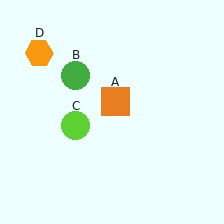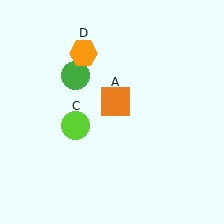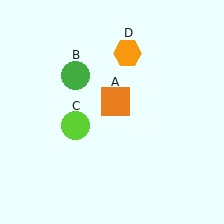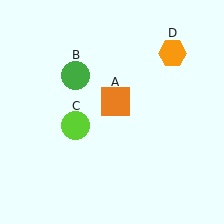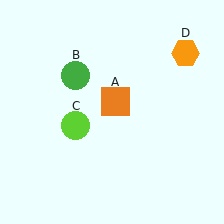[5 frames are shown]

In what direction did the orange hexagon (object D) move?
The orange hexagon (object D) moved right.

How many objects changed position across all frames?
1 object changed position: orange hexagon (object D).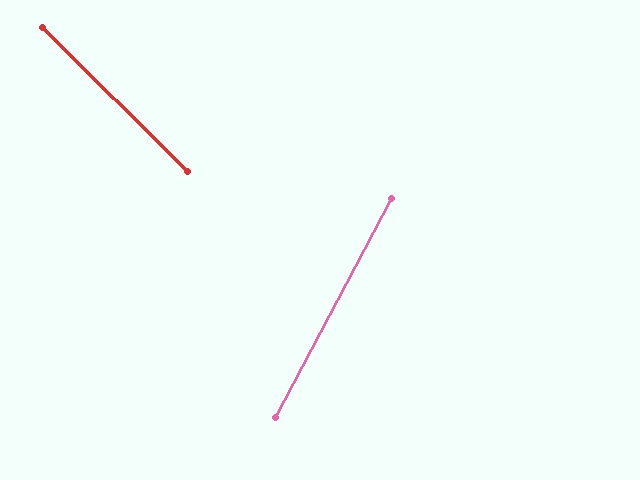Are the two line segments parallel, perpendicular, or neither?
Neither parallel nor perpendicular — they differ by about 73°.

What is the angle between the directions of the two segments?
Approximately 73 degrees.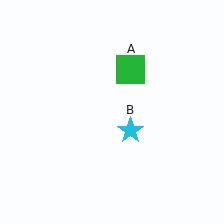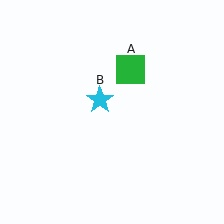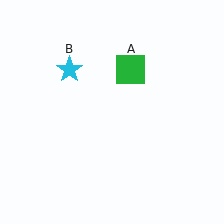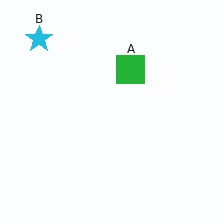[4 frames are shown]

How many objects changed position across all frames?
1 object changed position: cyan star (object B).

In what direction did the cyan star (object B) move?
The cyan star (object B) moved up and to the left.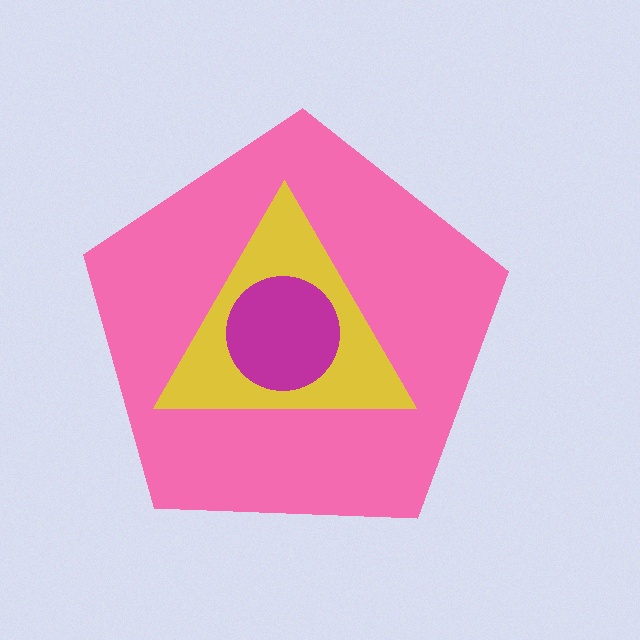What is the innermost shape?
The magenta circle.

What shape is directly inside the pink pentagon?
The yellow triangle.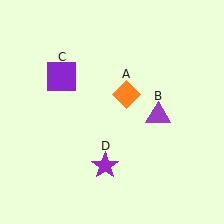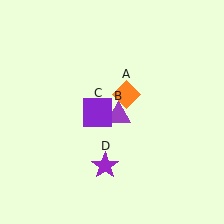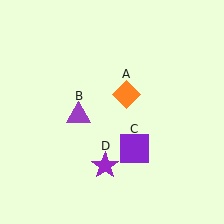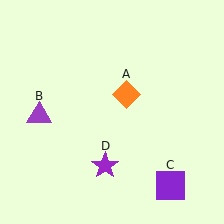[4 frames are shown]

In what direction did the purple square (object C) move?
The purple square (object C) moved down and to the right.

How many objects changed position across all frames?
2 objects changed position: purple triangle (object B), purple square (object C).